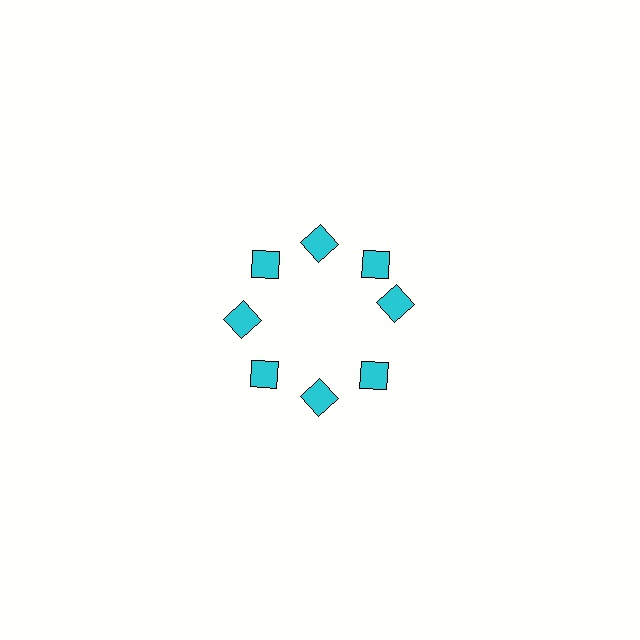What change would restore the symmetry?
The symmetry would be restored by rotating it back into even spacing with its neighbors so that all 8 diamonds sit at equal angles and equal distance from the center.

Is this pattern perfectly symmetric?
No. The 8 cyan diamonds are arranged in a ring, but one element near the 3 o'clock position is rotated out of alignment along the ring, breaking the 8-fold rotational symmetry.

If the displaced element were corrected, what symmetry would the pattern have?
It would have 8-fold rotational symmetry — the pattern would map onto itself every 45 degrees.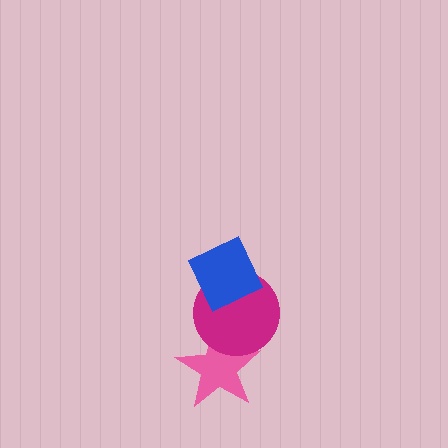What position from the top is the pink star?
The pink star is 3rd from the top.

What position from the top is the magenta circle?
The magenta circle is 2nd from the top.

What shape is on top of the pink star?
The magenta circle is on top of the pink star.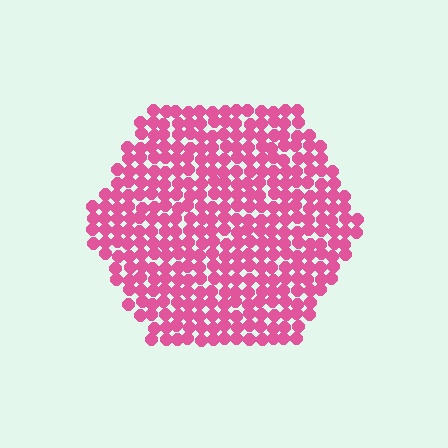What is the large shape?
The large shape is a hexagon.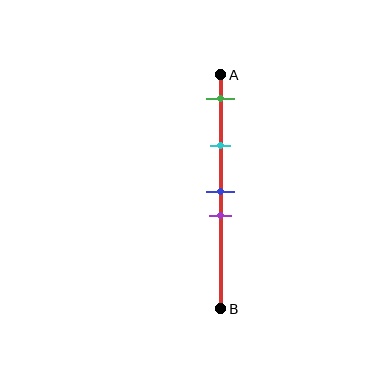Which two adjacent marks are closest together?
The blue and purple marks are the closest adjacent pair.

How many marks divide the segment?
There are 4 marks dividing the segment.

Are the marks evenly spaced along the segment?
No, the marks are not evenly spaced.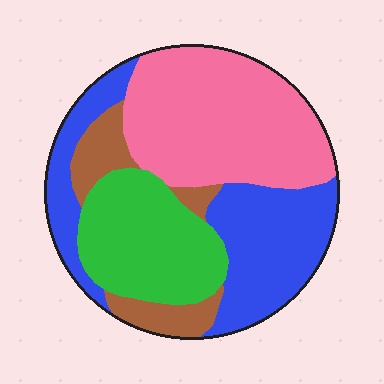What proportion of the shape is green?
Green takes up about one fifth (1/5) of the shape.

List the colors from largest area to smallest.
From largest to smallest: pink, blue, green, brown.